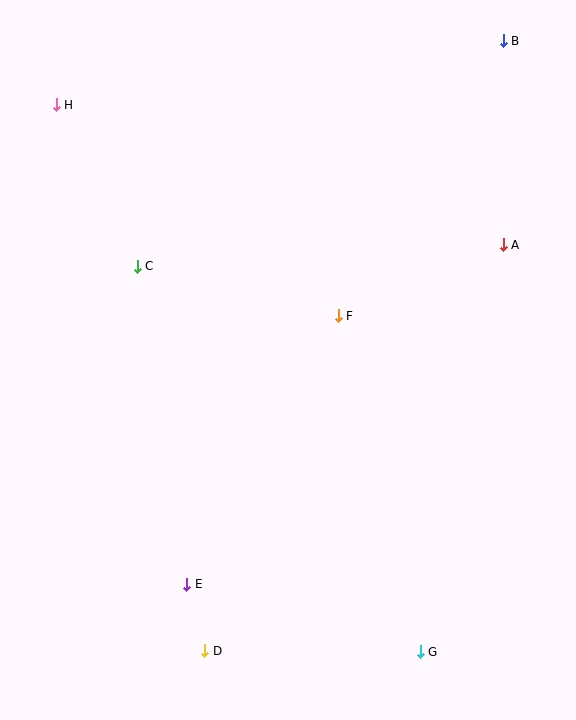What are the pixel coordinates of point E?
Point E is at (187, 584).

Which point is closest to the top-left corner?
Point H is closest to the top-left corner.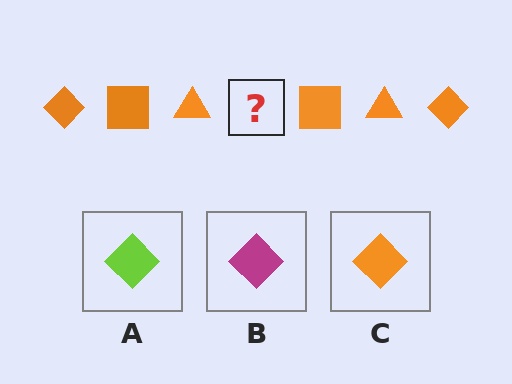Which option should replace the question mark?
Option C.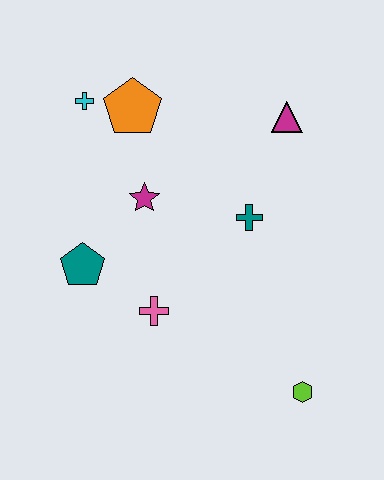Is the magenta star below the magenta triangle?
Yes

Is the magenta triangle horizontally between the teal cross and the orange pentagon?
No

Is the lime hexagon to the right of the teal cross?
Yes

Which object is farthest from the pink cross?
The magenta triangle is farthest from the pink cross.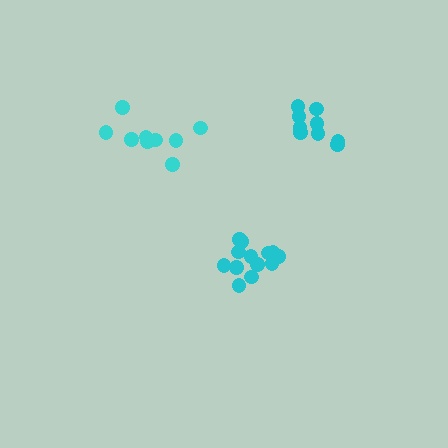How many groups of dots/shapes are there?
There are 3 groups.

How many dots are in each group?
Group 1: 13 dots, Group 2: 9 dots, Group 3: 9 dots (31 total).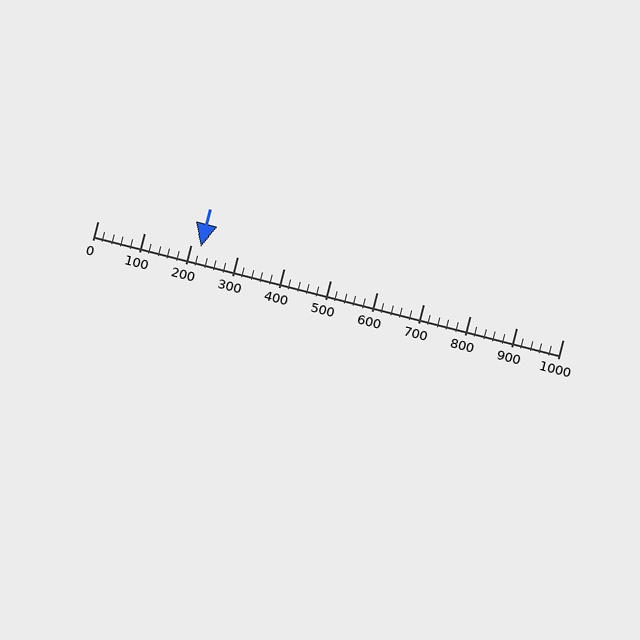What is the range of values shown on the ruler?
The ruler shows values from 0 to 1000.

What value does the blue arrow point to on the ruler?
The blue arrow points to approximately 222.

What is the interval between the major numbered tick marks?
The major tick marks are spaced 100 units apart.